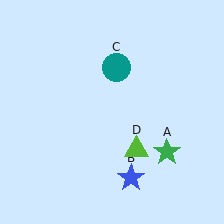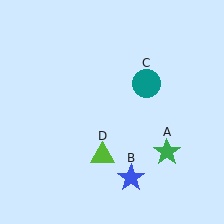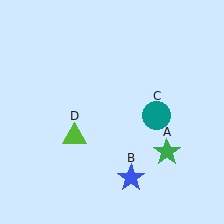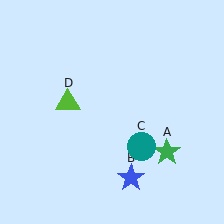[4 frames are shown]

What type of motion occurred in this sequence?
The teal circle (object C), lime triangle (object D) rotated clockwise around the center of the scene.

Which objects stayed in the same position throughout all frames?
Green star (object A) and blue star (object B) remained stationary.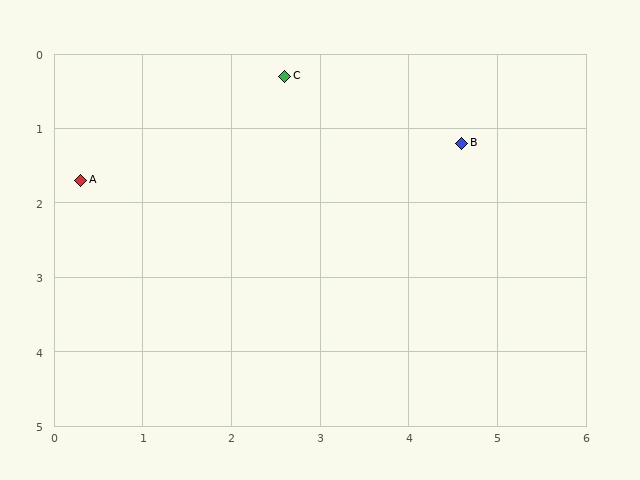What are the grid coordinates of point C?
Point C is at approximately (2.6, 0.3).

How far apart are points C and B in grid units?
Points C and B are about 2.2 grid units apart.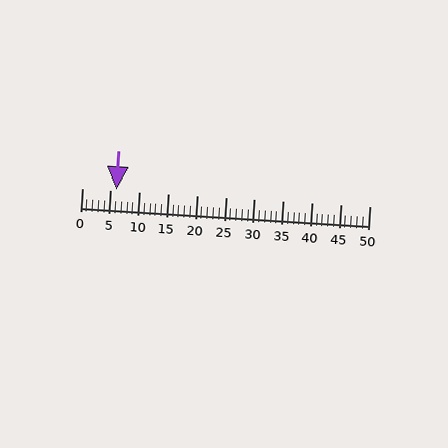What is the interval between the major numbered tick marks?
The major tick marks are spaced 5 units apart.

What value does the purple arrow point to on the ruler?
The purple arrow points to approximately 6.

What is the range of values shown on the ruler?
The ruler shows values from 0 to 50.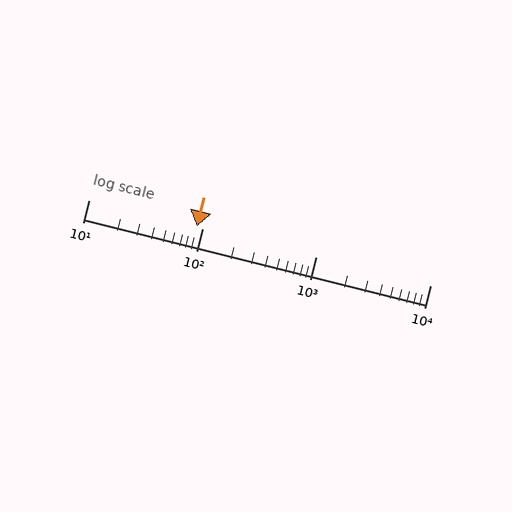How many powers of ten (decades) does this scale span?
The scale spans 3 decades, from 10 to 10000.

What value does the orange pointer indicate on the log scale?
The pointer indicates approximately 90.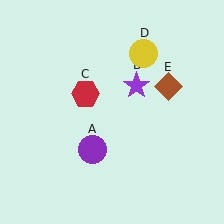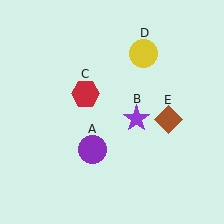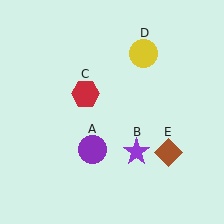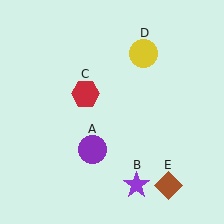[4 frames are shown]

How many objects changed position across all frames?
2 objects changed position: purple star (object B), brown diamond (object E).